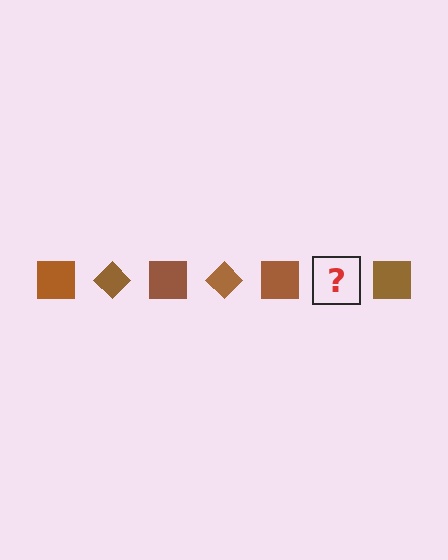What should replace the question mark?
The question mark should be replaced with a brown diamond.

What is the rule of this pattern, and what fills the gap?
The rule is that the pattern cycles through square, diamond shapes in brown. The gap should be filled with a brown diamond.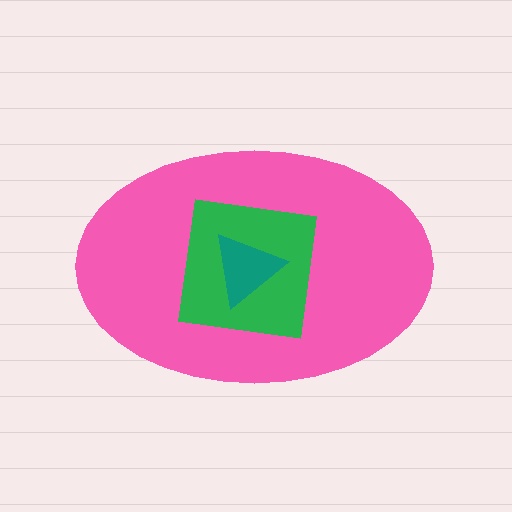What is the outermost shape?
The pink ellipse.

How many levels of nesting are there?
3.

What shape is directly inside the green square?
The teal triangle.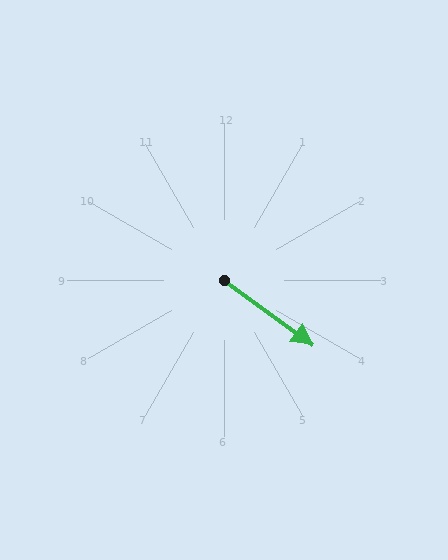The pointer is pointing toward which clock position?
Roughly 4 o'clock.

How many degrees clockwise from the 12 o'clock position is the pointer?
Approximately 126 degrees.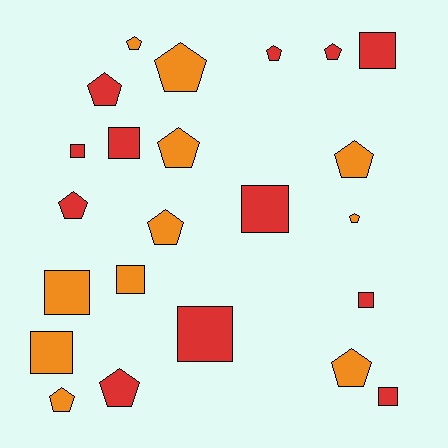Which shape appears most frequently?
Pentagon, with 13 objects.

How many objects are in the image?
There are 23 objects.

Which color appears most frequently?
Red, with 12 objects.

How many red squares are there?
There are 7 red squares.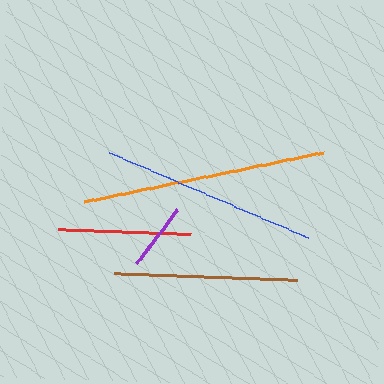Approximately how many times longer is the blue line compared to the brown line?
The blue line is approximately 1.2 times the length of the brown line.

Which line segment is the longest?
The orange line is the longest at approximately 245 pixels.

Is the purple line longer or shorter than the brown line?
The brown line is longer than the purple line.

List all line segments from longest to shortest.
From longest to shortest: orange, blue, brown, red, purple.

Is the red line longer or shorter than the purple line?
The red line is longer than the purple line.